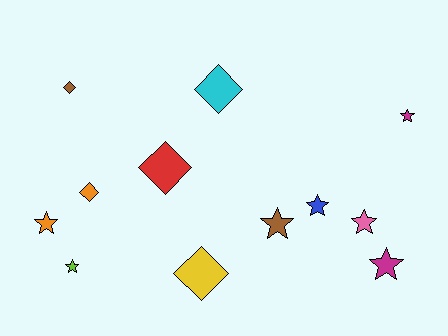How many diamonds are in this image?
There are 5 diamonds.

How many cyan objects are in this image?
There is 1 cyan object.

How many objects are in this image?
There are 12 objects.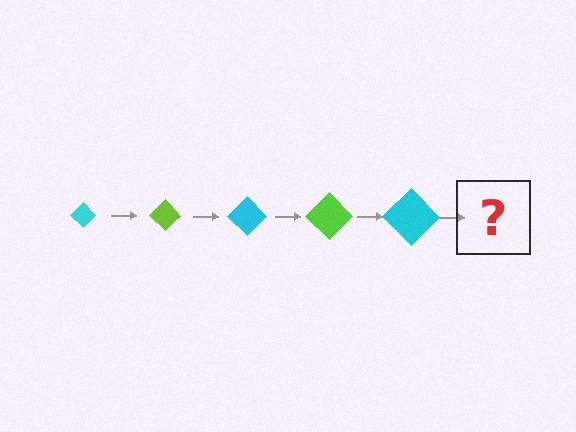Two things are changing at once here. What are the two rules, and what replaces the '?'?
The two rules are that the diamond grows larger each step and the color cycles through cyan and lime. The '?' should be a lime diamond, larger than the previous one.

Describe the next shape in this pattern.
It should be a lime diamond, larger than the previous one.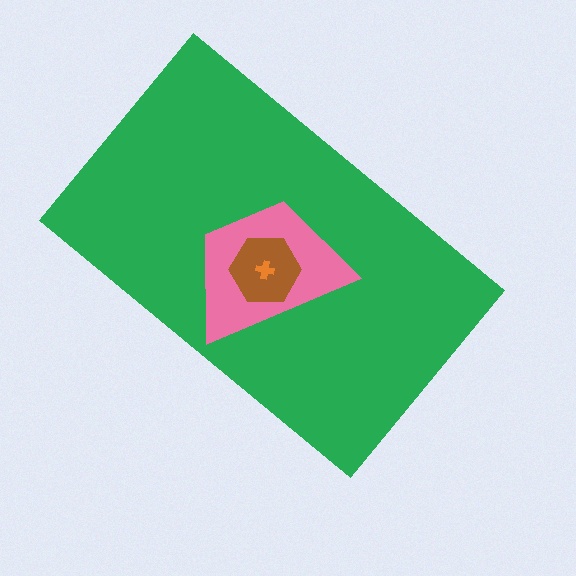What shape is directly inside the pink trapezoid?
The brown hexagon.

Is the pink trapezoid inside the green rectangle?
Yes.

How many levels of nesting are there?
4.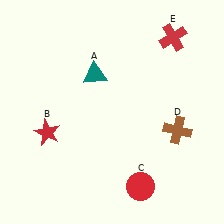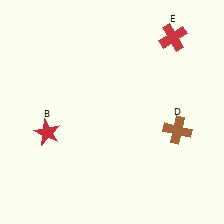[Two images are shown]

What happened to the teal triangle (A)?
The teal triangle (A) was removed in Image 2. It was in the top-left area of Image 1.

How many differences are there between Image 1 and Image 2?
There are 2 differences between the two images.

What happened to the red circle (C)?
The red circle (C) was removed in Image 2. It was in the bottom-right area of Image 1.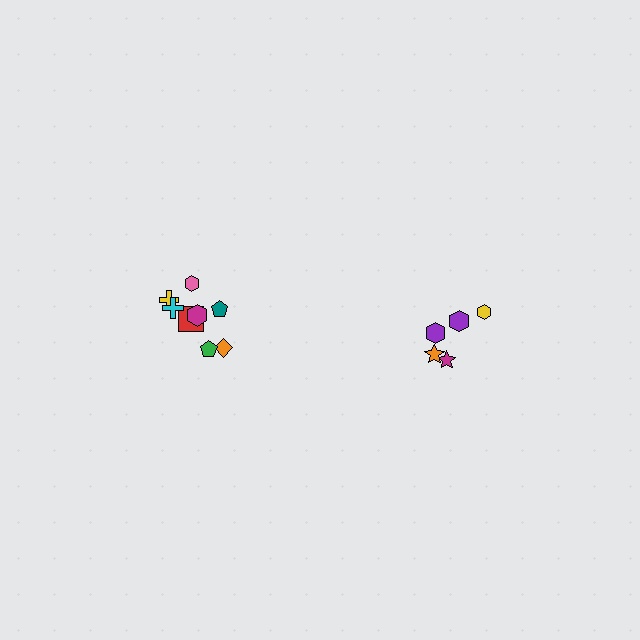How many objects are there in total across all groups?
There are 13 objects.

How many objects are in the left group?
There are 8 objects.